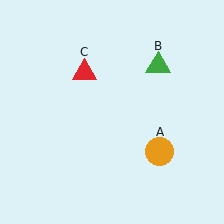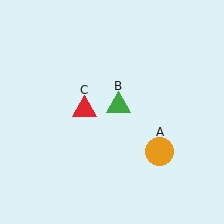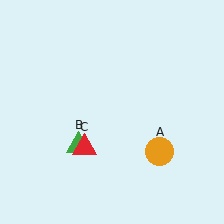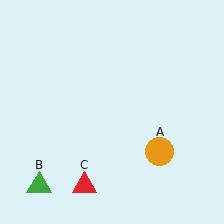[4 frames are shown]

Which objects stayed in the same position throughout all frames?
Orange circle (object A) remained stationary.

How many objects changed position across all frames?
2 objects changed position: green triangle (object B), red triangle (object C).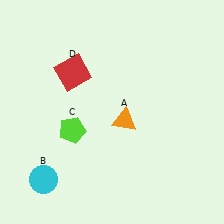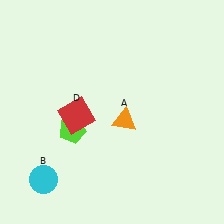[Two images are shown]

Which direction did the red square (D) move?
The red square (D) moved down.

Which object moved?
The red square (D) moved down.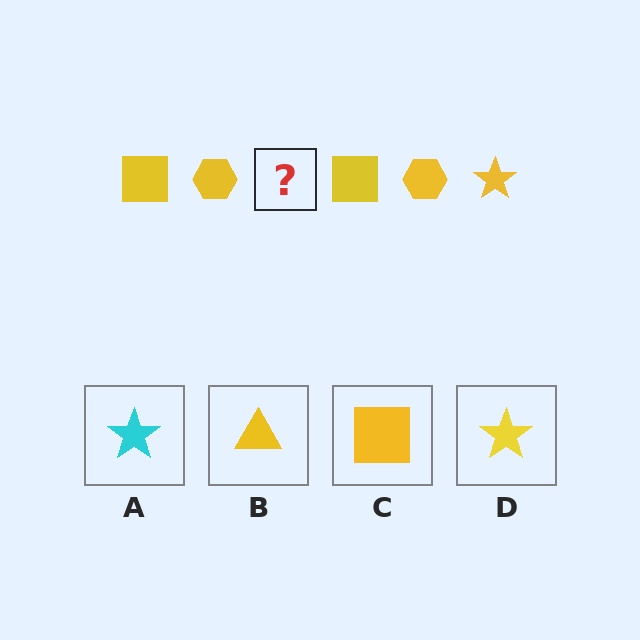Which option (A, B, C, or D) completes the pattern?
D.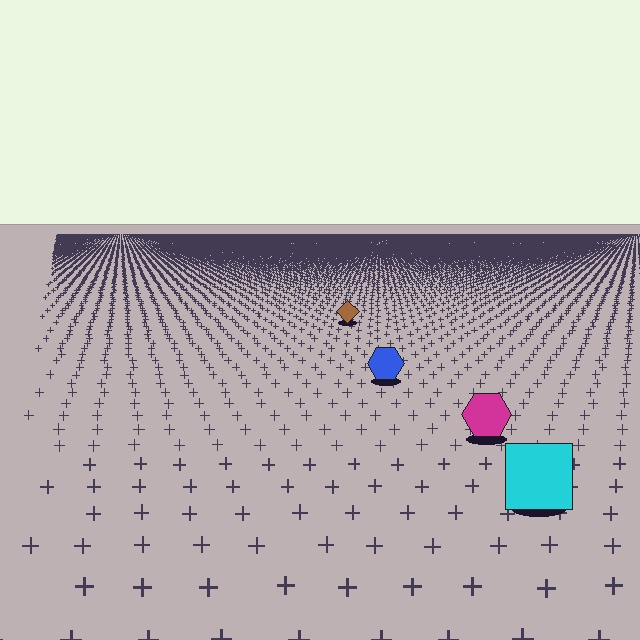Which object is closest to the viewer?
The cyan square is closest. The texture marks near it are larger and more spread out.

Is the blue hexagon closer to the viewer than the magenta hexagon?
No. The magenta hexagon is closer — you can tell from the texture gradient: the ground texture is coarser near it.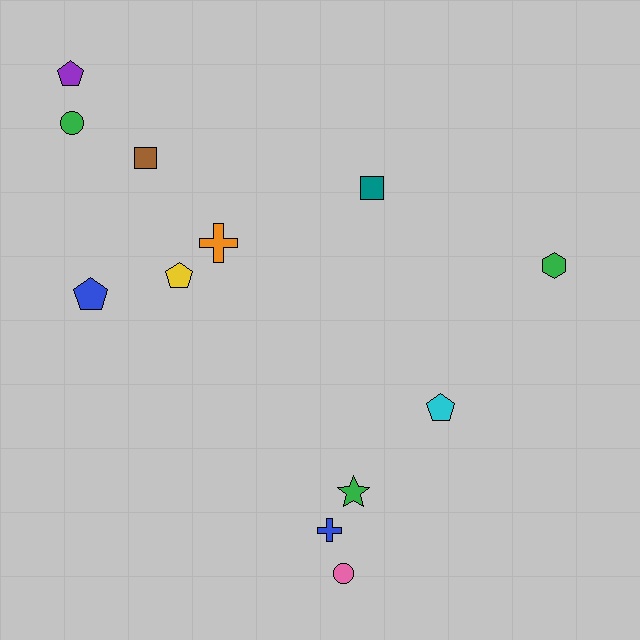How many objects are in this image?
There are 12 objects.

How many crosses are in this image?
There are 2 crosses.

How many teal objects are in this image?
There is 1 teal object.